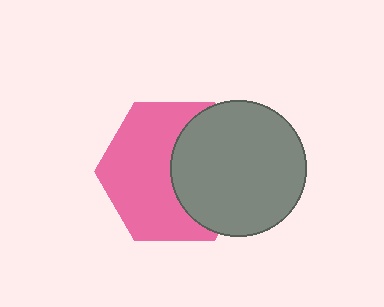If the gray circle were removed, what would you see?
You would see the complete pink hexagon.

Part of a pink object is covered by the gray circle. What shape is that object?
It is a hexagon.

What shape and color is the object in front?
The object in front is a gray circle.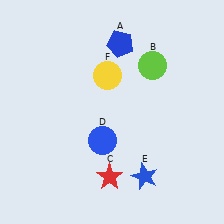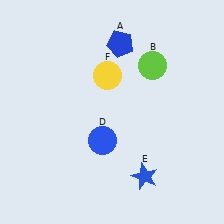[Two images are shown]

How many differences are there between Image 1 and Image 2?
There is 1 difference between the two images.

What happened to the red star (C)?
The red star (C) was removed in Image 2. It was in the bottom-left area of Image 1.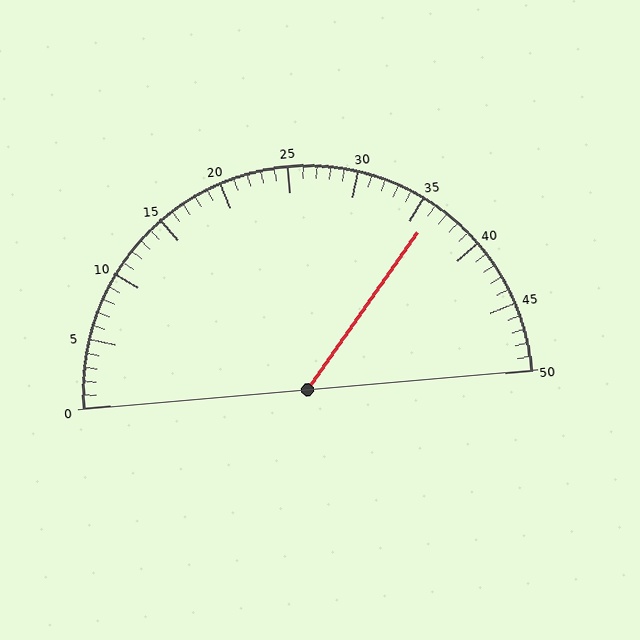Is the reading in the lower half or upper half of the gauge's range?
The reading is in the upper half of the range (0 to 50).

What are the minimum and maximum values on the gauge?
The gauge ranges from 0 to 50.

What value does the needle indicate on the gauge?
The needle indicates approximately 36.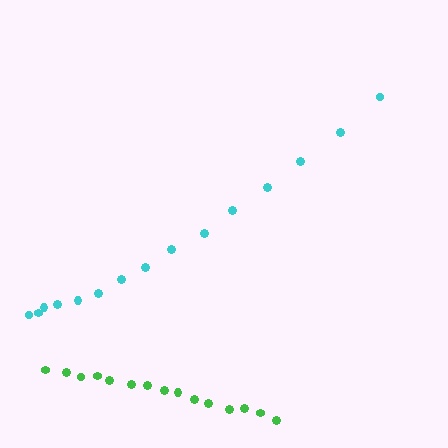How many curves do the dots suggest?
There are 2 distinct paths.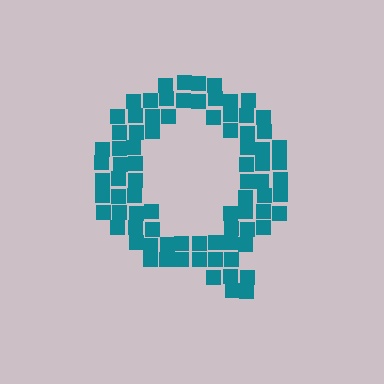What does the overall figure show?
The overall figure shows the letter Q.